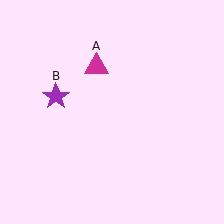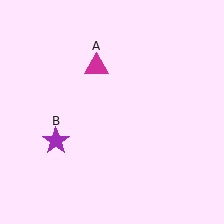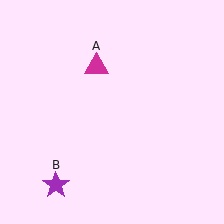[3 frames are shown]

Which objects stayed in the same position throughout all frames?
Magenta triangle (object A) remained stationary.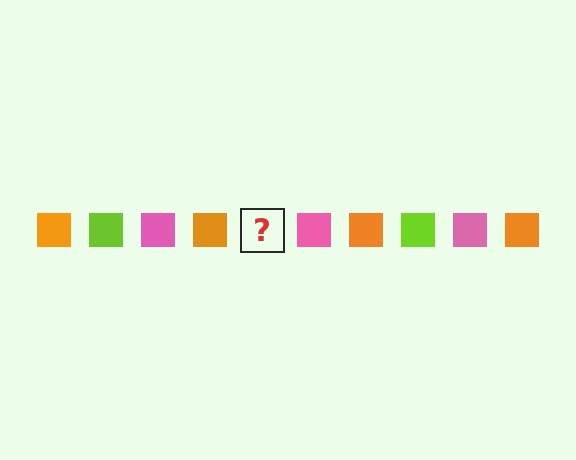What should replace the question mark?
The question mark should be replaced with a lime square.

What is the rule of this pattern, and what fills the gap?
The rule is that the pattern cycles through orange, lime, pink squares. The gap should be filled with a lime square.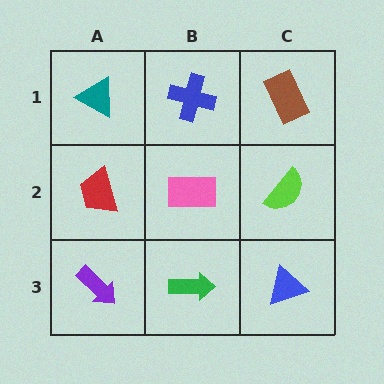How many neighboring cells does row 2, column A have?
3.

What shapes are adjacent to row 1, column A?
A red trapezoid (row 2, column A), a blue cross (row 1, column B).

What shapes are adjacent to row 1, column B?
A pink rectangle (row 2, column B), a teal triangle (row 1, column A), a brown rectangle (row 1, column C).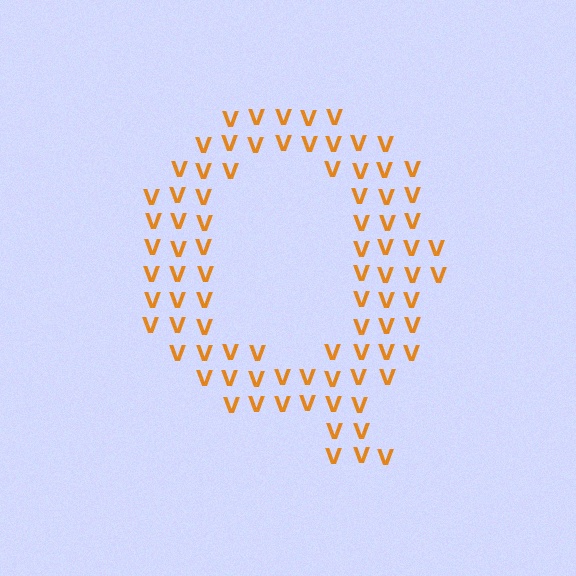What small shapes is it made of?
It is made of small letter V's.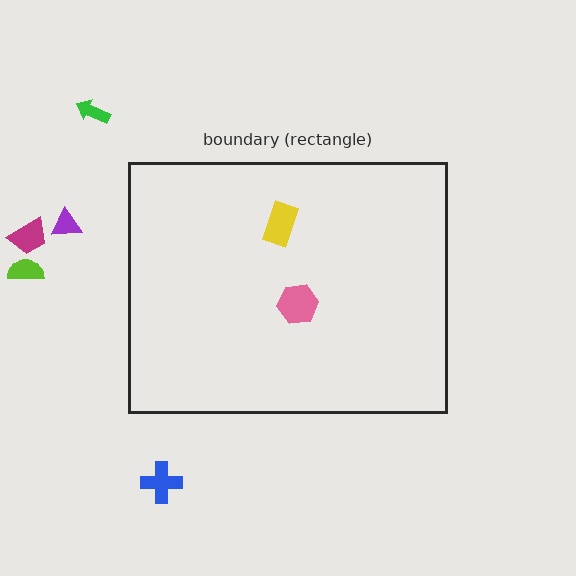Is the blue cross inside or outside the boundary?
Outside.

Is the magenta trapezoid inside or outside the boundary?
Outside.